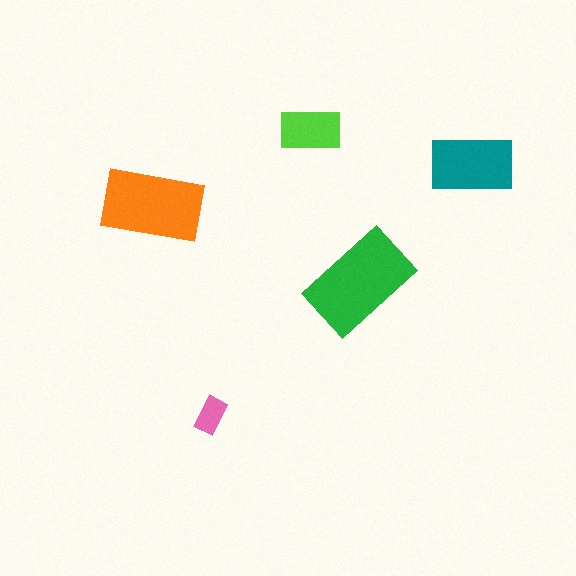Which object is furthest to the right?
The teal rectangle is rightmost.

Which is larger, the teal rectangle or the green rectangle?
The green one.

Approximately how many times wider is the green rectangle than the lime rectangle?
About 1.5 times wider.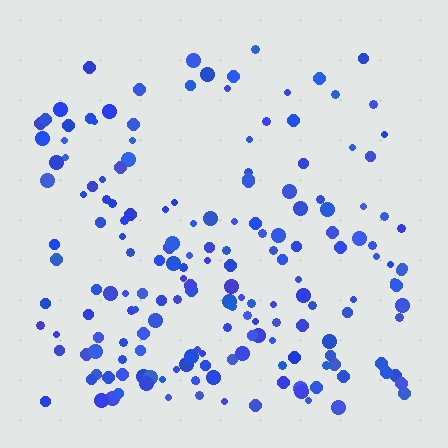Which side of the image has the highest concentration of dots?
The bottom.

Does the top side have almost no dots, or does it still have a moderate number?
Still a moderate number, just noticeably fewer than the bottom.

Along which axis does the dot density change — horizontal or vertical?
Vertical.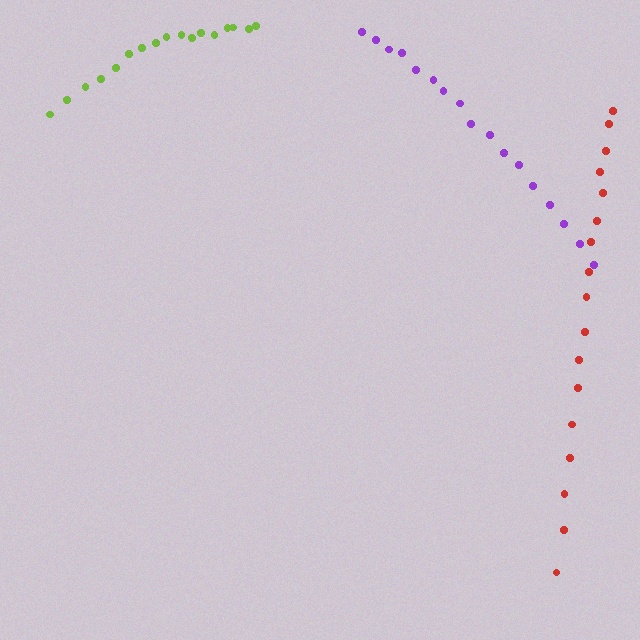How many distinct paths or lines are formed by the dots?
There are 3 distinct paths.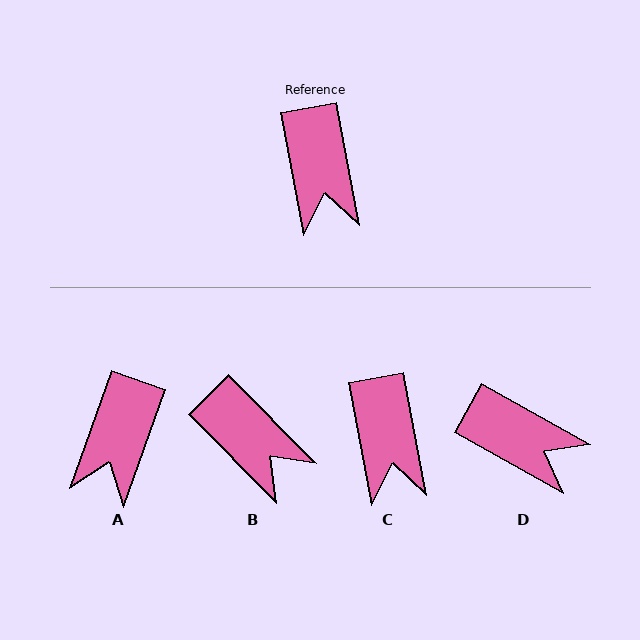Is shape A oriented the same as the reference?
No, it is off by about 30 degrees.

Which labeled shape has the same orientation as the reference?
C.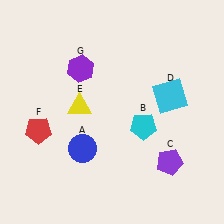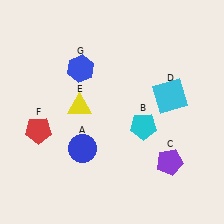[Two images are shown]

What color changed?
The hexagon (G) changed from purple in Image 1 to blue in Image 2.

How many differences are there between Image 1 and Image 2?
There is 1 difference between the two images.